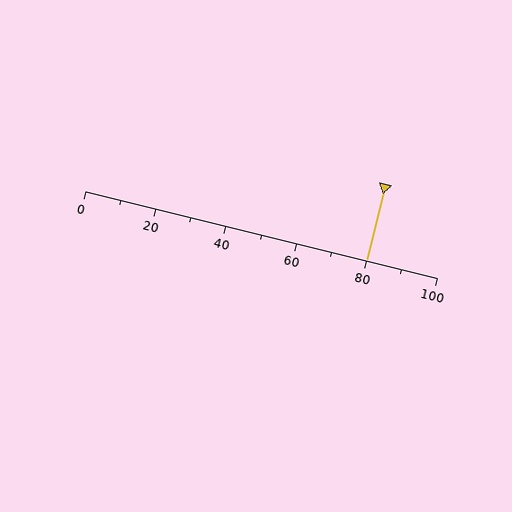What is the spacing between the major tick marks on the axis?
The major ticks are spaced 20 apart.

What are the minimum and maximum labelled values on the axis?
The axis runs from 0 to 100.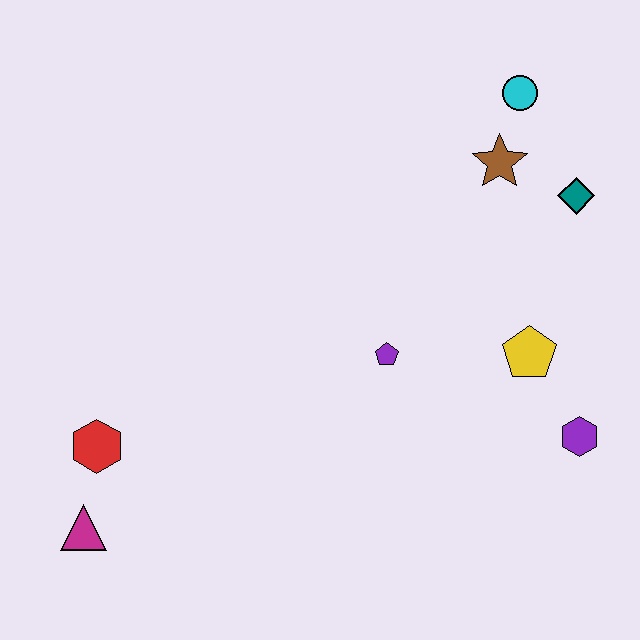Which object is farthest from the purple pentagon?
The magenta triangle is farthest from the purple pentagon.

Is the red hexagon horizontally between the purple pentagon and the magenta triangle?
Yes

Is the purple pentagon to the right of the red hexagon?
Yes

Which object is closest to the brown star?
The cyan circle is closest to the brown star.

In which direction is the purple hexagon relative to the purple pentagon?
The purple hexagon is to the right of the purple pentagon.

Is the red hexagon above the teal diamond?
No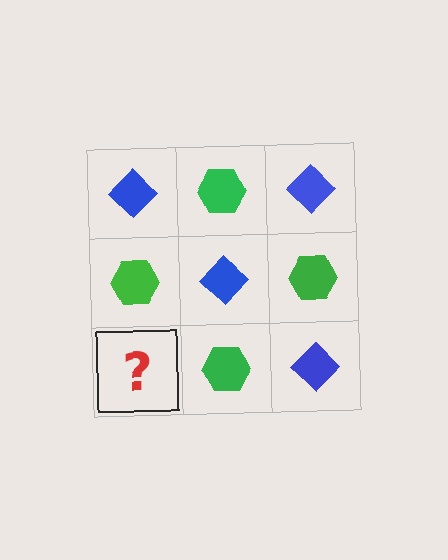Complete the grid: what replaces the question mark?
The question mark should be replaced with a blue diamond.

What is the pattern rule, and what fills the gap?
The rule is that it alternates blue diamond and green hexagon in a checkerboard pattern. The gap should be filled with a blue diamond.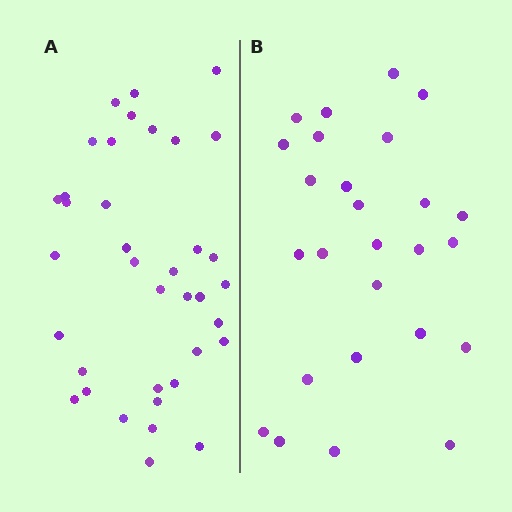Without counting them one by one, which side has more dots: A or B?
Region A (the left region) has more dots.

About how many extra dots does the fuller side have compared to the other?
Region A has roughly 12 or so more dots than region B.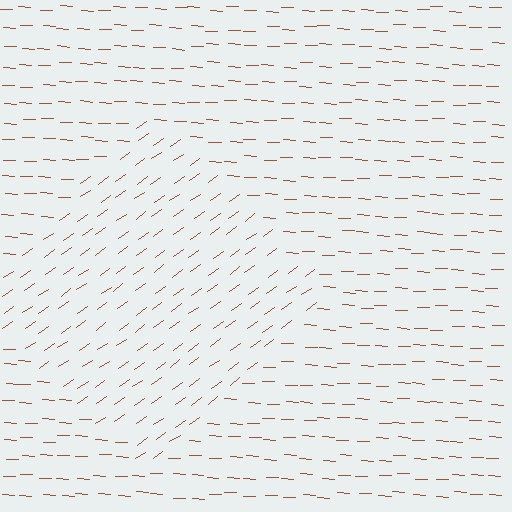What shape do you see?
I see a diamond.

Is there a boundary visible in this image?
Yes, there is a texture boundary formed by a change in line orientation.